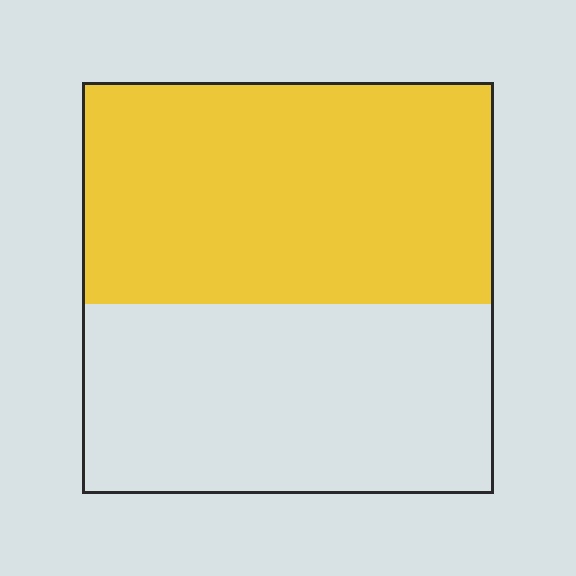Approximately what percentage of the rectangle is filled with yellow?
Approximately 55%.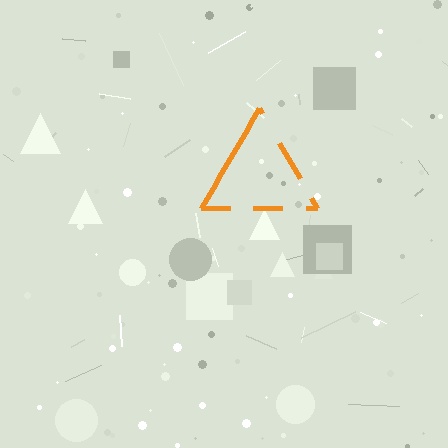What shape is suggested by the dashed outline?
The dashed outline suggests a triangle.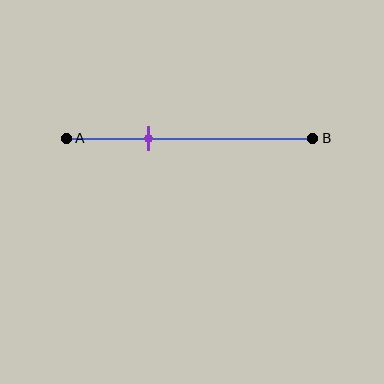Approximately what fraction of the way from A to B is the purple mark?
The purple mark is approximately 35% of the way from A to B.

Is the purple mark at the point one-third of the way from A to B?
Yes, the mark is approximately at the one-third point.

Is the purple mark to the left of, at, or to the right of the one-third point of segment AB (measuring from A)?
The purple mark is approximately at the one-third point of segment AB.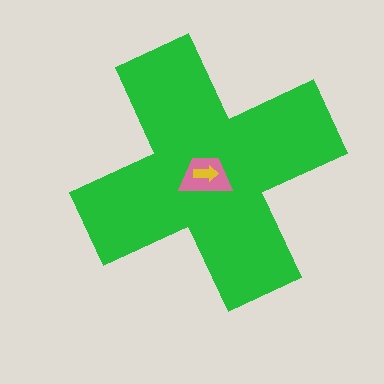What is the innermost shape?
The yellow arrow.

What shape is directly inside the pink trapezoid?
The yellow arrow.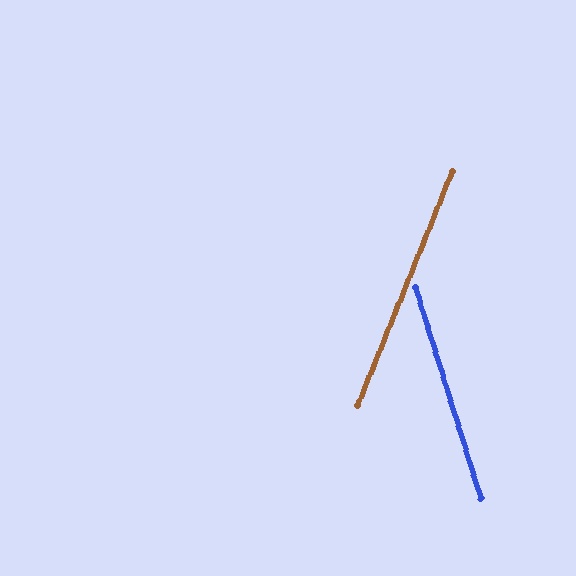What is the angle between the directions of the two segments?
Approximately 39 degrees.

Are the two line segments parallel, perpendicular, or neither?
Neither parallel nor perpendicular — they differ by about 39°.